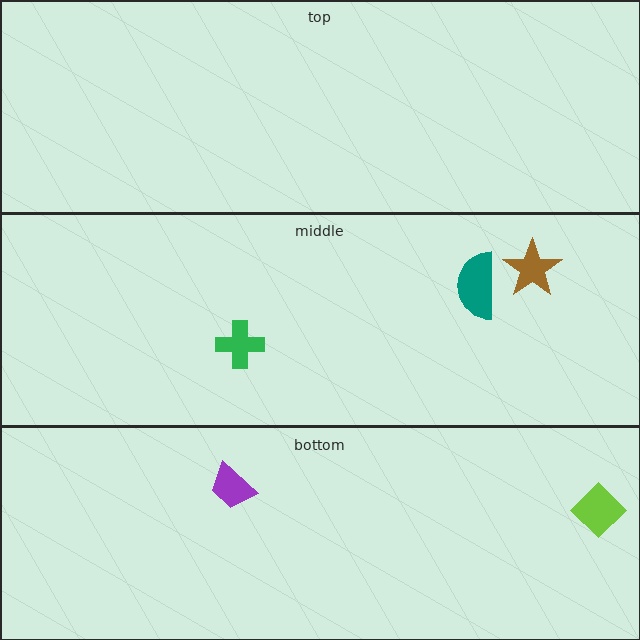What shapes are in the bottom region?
The purple trapezoid, the lime diamond.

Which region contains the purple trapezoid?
The bottom region.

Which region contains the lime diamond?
The bottom region.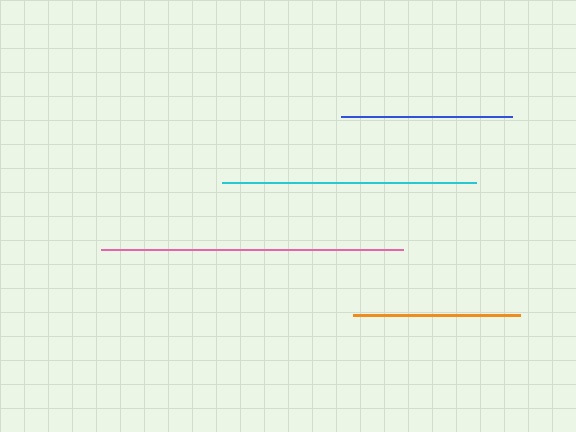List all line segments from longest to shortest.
From longest to shortest: pink, cyan, blue, orange.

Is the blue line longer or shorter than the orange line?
The blue line is longer than the orange line.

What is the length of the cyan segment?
The cyan segment is approximately 254 pixels long.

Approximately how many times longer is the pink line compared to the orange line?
The pink line is approximately 1.8 times the length of the orange line.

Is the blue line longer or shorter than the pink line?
The pink line is longer than the blue line.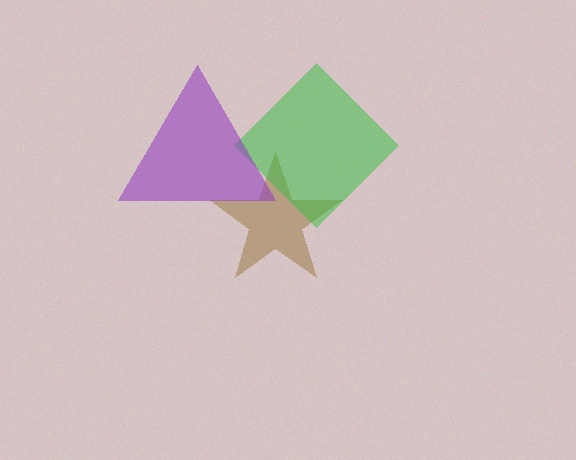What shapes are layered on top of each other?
The layered shapes are: a brown star, a green diamond, a purple triangle.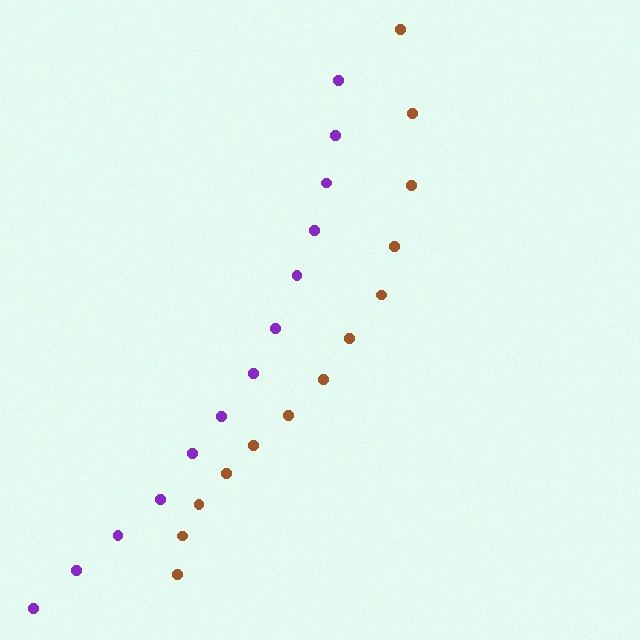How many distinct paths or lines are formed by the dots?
There are 2 distinct paths.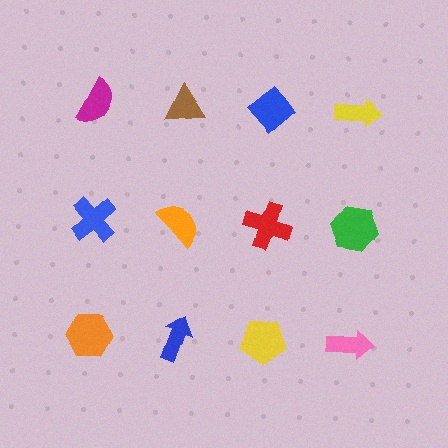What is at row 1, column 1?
A magenta semicircle.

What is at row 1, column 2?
A brown triangle.